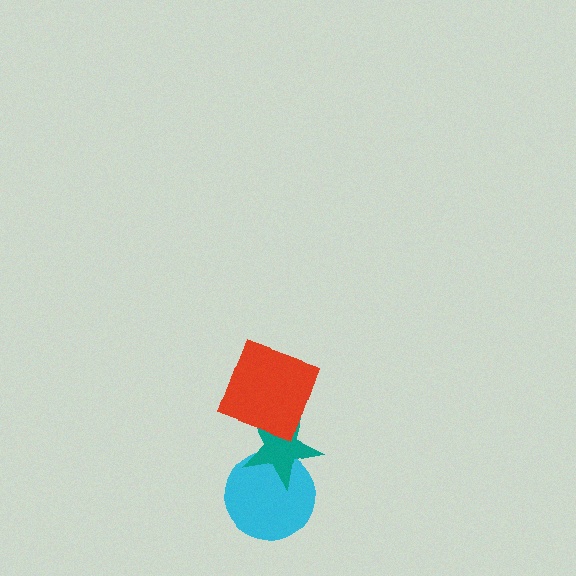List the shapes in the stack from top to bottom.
From top to bottom: the red square, the teal star, the cyan circle.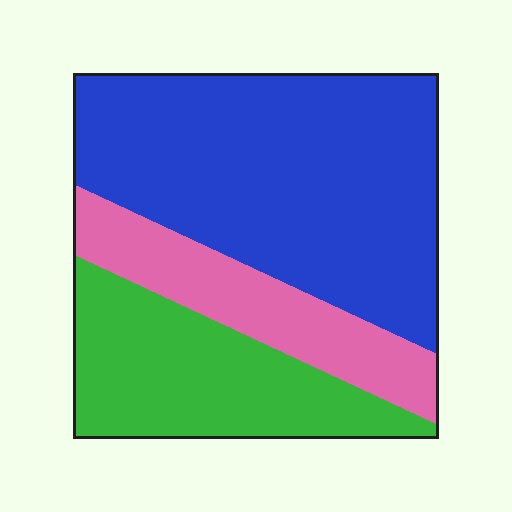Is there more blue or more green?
Blue.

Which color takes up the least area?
Pink, at roughly 20%.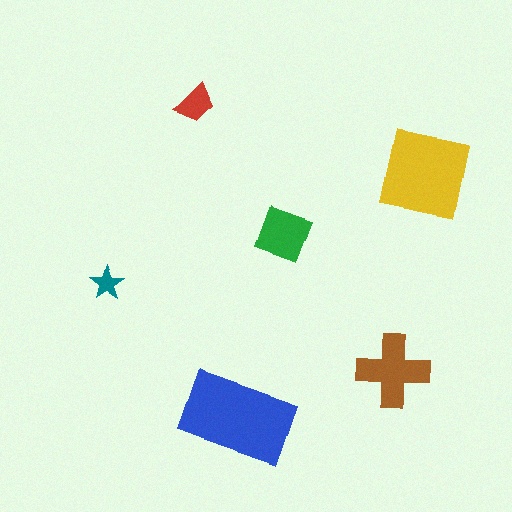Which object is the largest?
The blue rectangle.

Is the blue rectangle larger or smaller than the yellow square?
Larger.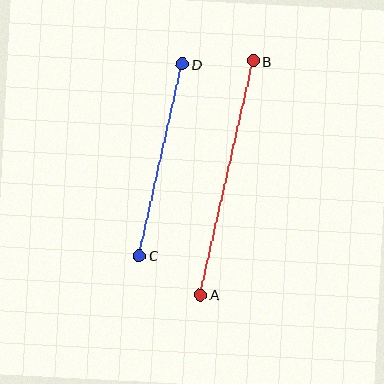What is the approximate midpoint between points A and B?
The midpoint is at approximately (227, 178) pixels.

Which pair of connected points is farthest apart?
Points A and B are farthest apart.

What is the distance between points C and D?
The distance is approximately 196 pixels.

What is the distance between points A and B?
The distance is approximately 240 pixels.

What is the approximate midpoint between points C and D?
The midpoint is at approximately (161, 160) pixels.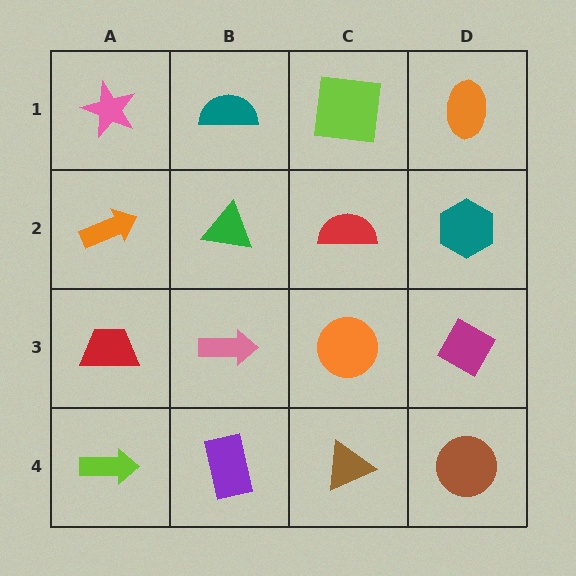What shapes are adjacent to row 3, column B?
A green triangle (row 2, column B), a purple rectangle (row 4, column B), a red trapezoid (row 3, column A), an orange circle (row 3, column C).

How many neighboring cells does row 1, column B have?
3.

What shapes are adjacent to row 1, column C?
A red semicircle (row 2, column C), a teal semicircle (row 1, column B), an orange ellipse (row 1, column D).